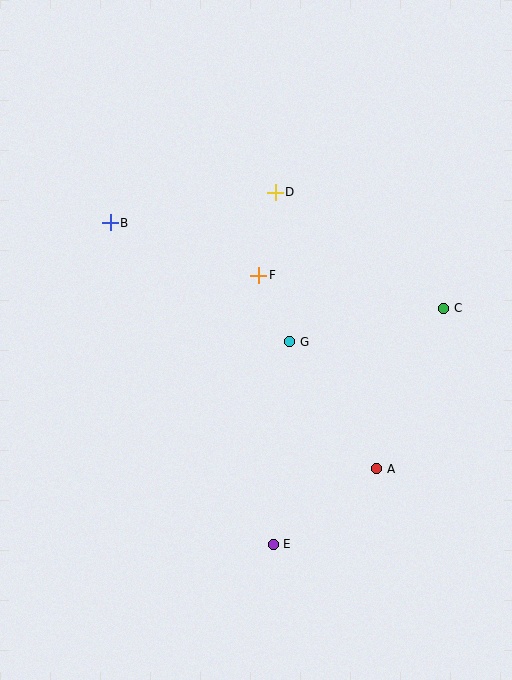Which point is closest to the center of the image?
Point G at (290, 342) is closest to the center.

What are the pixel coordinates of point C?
Point C is at (444, 308).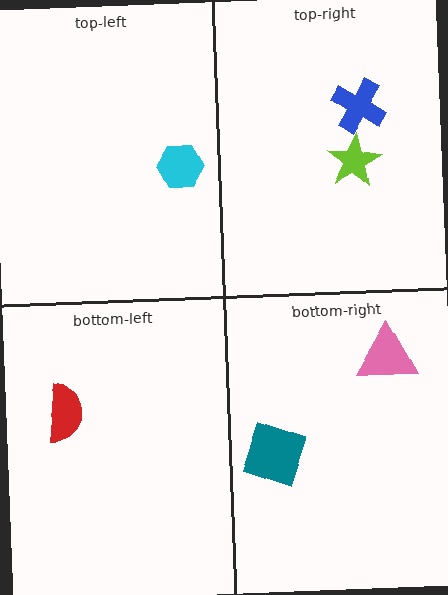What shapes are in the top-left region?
The cyan hexagon.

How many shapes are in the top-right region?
2.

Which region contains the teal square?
The bottom-right region.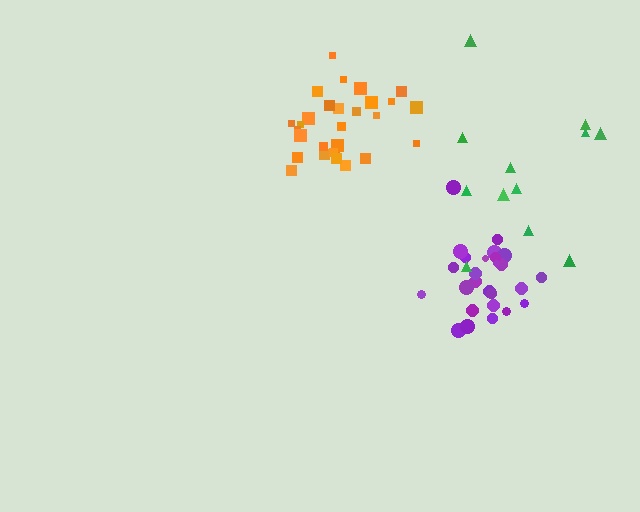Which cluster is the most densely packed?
Purple.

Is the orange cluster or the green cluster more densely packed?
Orange.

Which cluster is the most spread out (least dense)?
Green.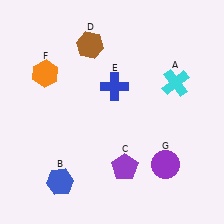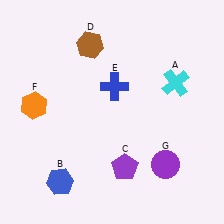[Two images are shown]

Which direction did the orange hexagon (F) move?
The orange hexagon (F) moved down.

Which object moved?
The orange hexagon (F) moved down.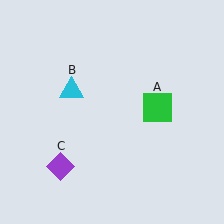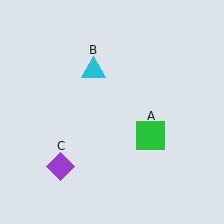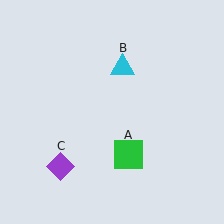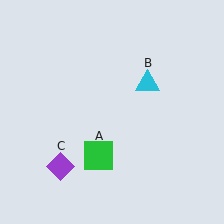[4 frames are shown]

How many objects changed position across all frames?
2 objects changed position: green square (object A), cyan triangle (object B).